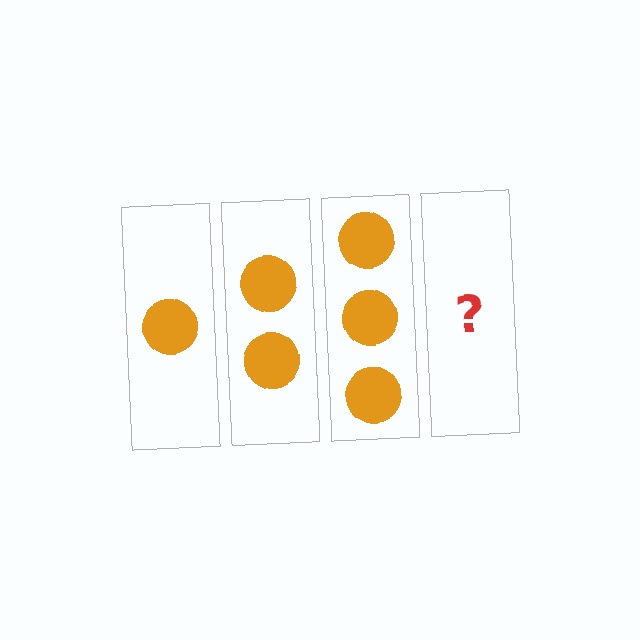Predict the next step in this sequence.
The next step is 4 circles.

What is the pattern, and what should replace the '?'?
The pattern is that each step adds one more circle. The '?' should be 4 circles.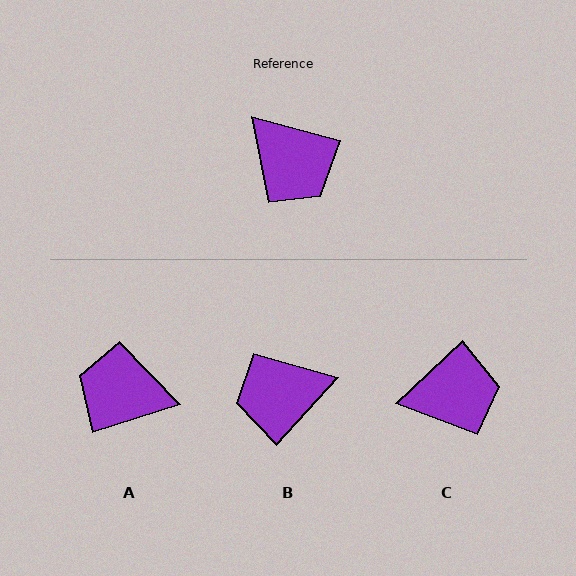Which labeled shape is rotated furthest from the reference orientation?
A, about 147 degrees away.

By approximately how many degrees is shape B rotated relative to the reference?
Approximately 117 degrees clockwise.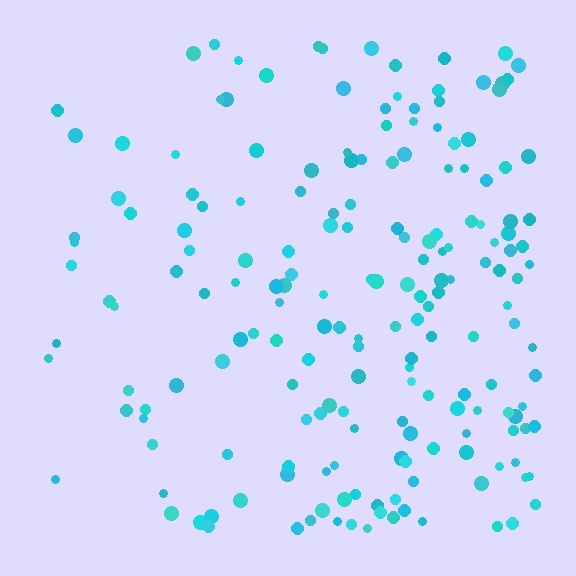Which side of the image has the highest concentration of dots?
The right.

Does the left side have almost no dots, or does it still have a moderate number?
Still a moderate number, just noticeably fewer than the right.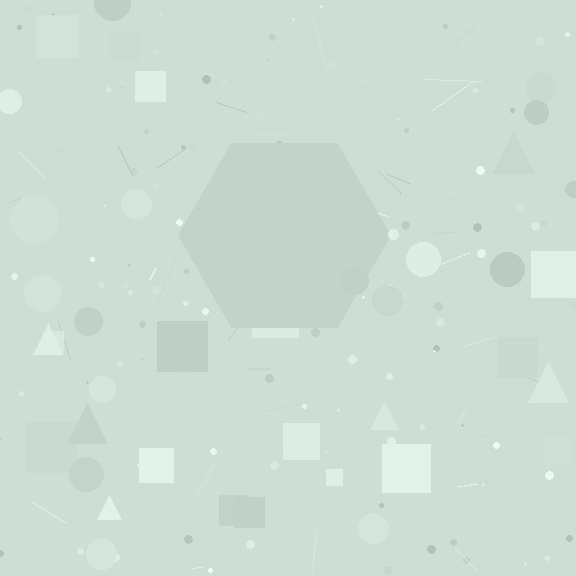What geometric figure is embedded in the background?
A hexagon is embedded in the background.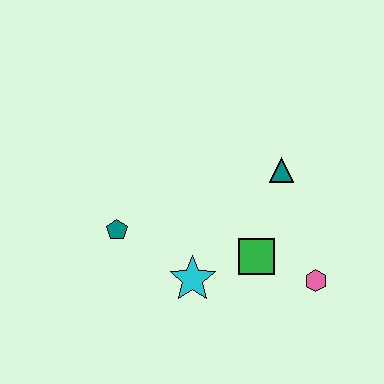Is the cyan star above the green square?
No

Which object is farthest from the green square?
The teal pentagon is farthest from the green square.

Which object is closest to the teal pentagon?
The cyan star is closest to the teal pentagon.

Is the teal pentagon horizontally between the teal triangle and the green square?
No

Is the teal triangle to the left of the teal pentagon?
No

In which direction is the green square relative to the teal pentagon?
The green square is to the right of the teal pentagon.